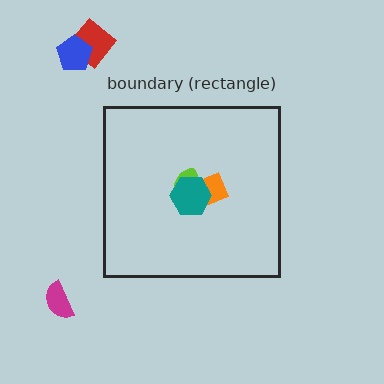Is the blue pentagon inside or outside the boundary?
Outside.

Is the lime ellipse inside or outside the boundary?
Inside.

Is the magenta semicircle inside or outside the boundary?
Outside.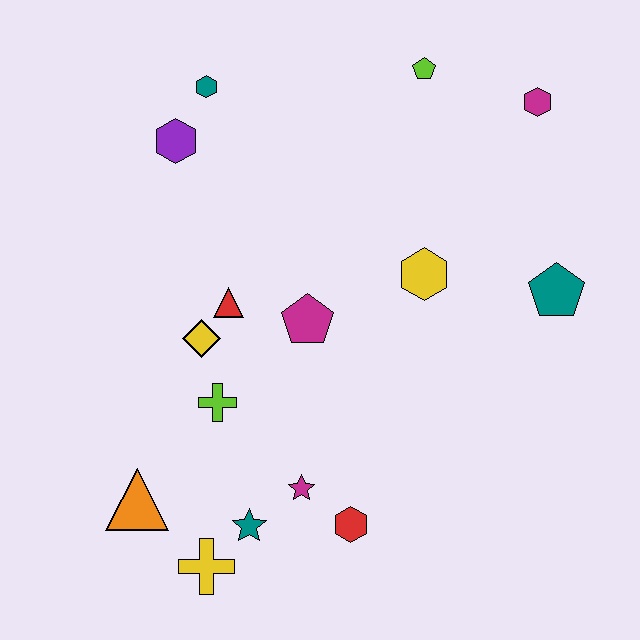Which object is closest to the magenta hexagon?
The lime pentagon is closest to the magenta hexagon.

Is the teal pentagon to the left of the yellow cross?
No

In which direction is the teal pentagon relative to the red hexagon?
The teal pentagon is above the red hexagon.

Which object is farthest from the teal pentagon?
The orange triangle is farthest from the teal pentagon.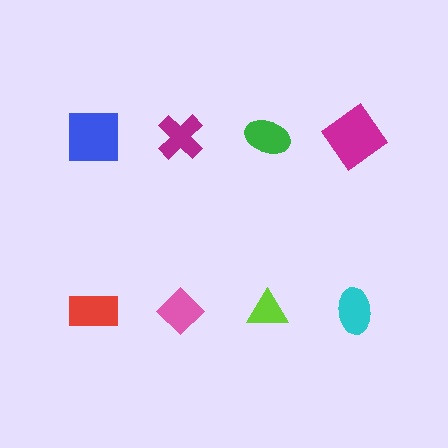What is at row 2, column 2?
A pink diamond.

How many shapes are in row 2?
4 shapes.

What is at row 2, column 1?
A red rectangle.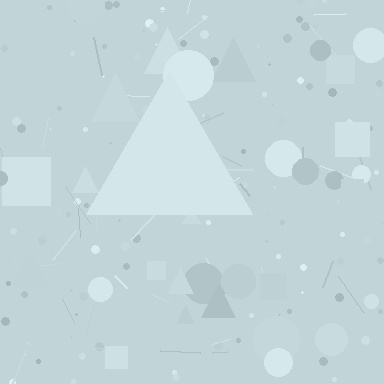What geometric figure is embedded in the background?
A triangle is embedded in the background.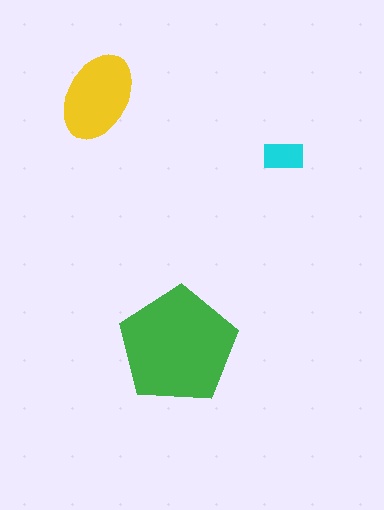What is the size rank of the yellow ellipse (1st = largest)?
2nd.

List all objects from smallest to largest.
The cyan rectangle, the yellow ellipse, the green pentagon.